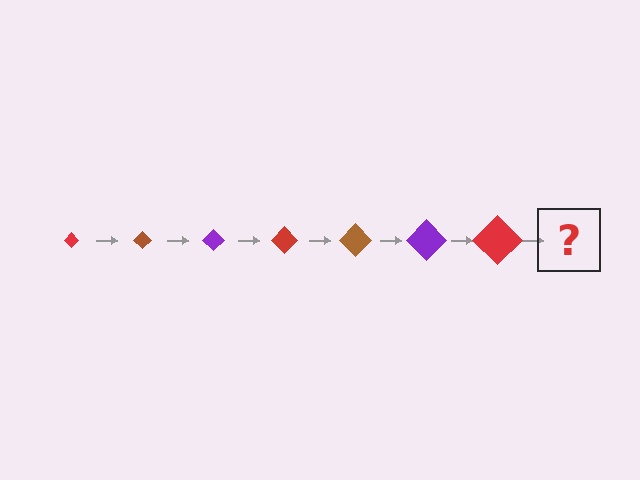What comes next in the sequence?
The next element should be a brown diamond, larger than the previous one.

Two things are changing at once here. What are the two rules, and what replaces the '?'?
The two rules are that the diamond grows larger each step and the color cycles through red, brown, and purple. The '?' should be a brown diamond, larger than the previous one.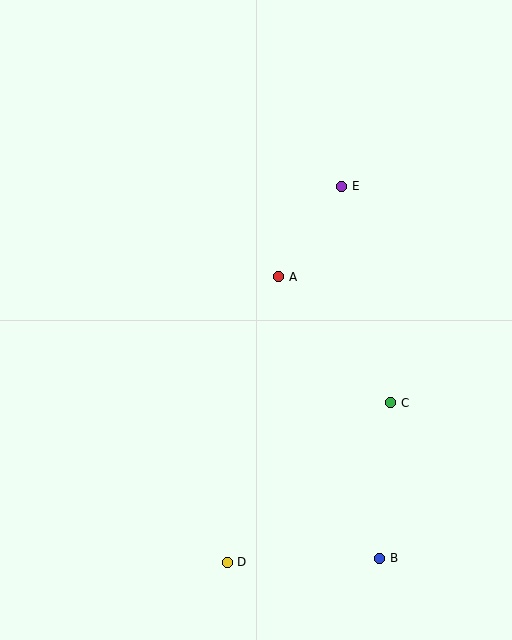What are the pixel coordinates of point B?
Point B is at (380, 558).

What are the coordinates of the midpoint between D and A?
The midpoint between D and A is at (253, 419).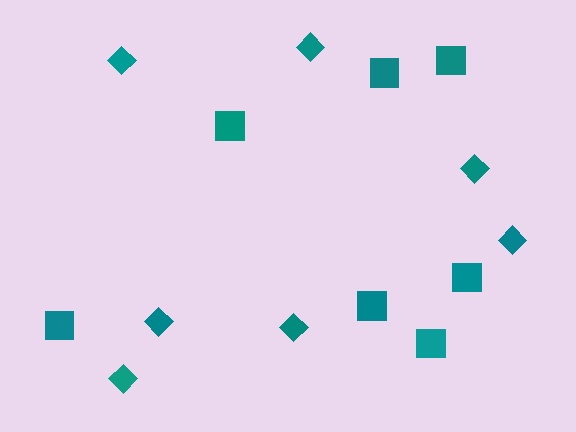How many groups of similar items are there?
There are 2 groups: one group of diamonds (7) and one group of squares (7).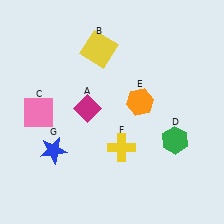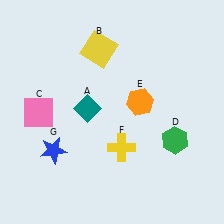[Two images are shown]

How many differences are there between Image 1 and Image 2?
There is 1 difference between the two images.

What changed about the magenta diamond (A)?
In Image 1, A is magenta. In Image 2, it changed to teal.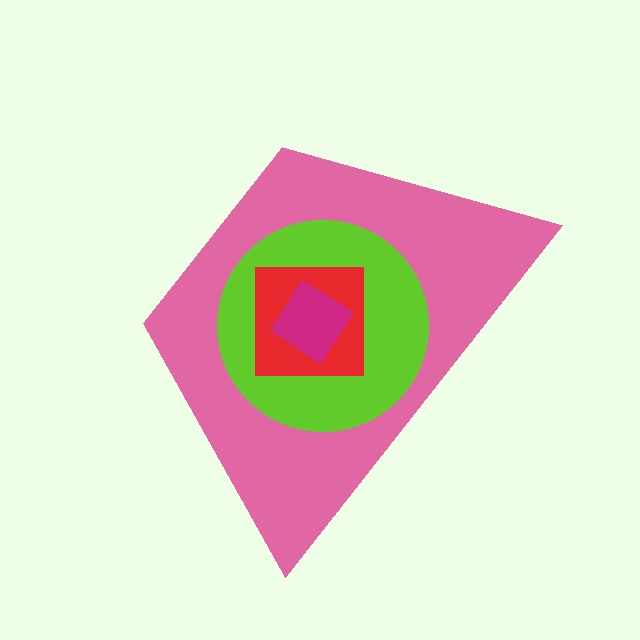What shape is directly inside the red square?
The magenta diamond.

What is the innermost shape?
The magenta diamond.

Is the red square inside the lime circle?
Yes.